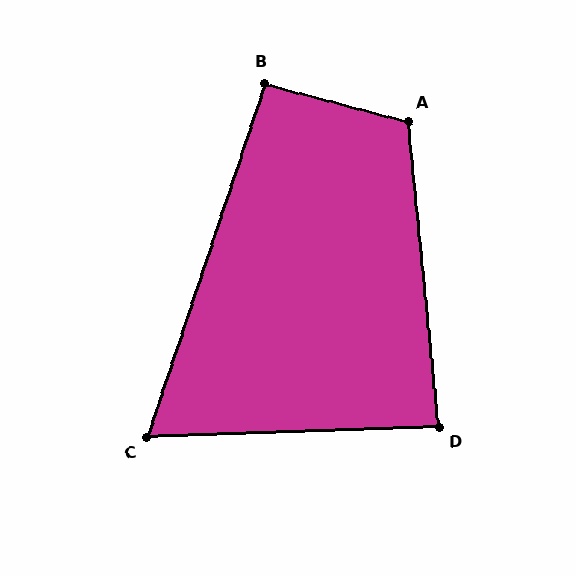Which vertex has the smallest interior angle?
C, at approximately 70 degrees.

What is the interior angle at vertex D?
Approximately 86 degrees (approximately right).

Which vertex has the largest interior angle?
A, at approximately 110 degrees.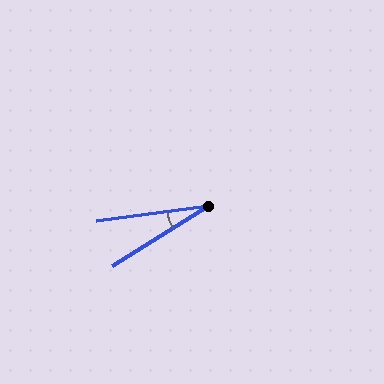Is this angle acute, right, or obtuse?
It is acute.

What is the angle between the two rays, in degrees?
Approximately 24 degrees.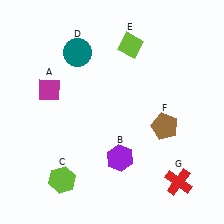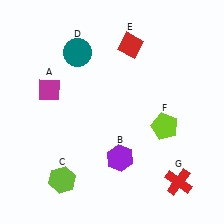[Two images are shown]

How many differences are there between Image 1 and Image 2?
There are 2 differences between the two images.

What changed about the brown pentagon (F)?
In Image 1, F is brown. In Image 2, it changed to lime.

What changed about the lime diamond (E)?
In Image 1, E is lime. In Image 2, it changed to red.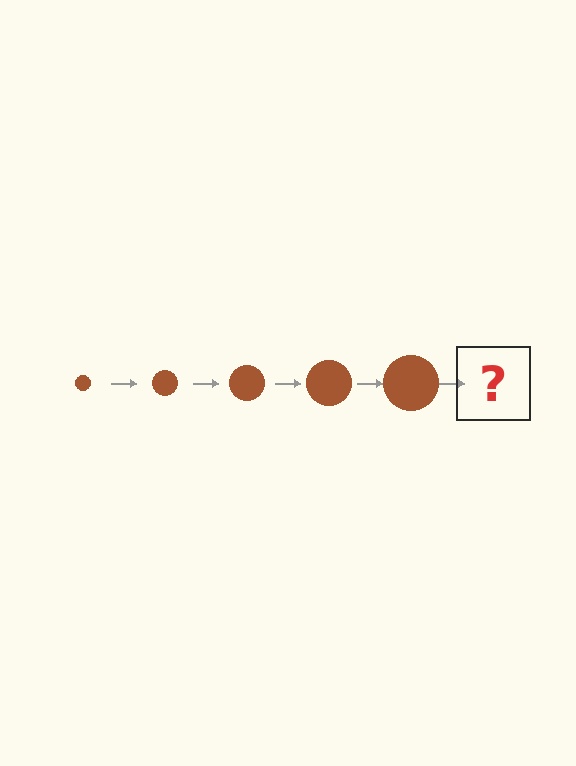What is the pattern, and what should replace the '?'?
The pattern is that the circle gets progressively larger each step. The '?' should be a brown circle, larger than the previous one.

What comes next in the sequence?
The next element should be a brown circle, larger than the previous one.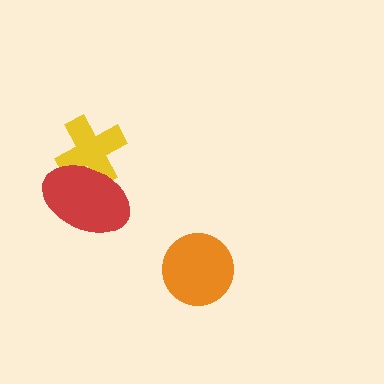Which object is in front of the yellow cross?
The red ellipse is in front of the yellow cross.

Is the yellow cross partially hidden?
Yes, it is partially covered by another shape.